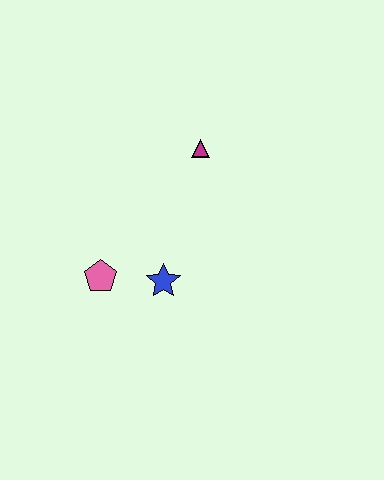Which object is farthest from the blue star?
The magenta triangle is farthest from the blue star.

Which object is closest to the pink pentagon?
The blue star is closest to the pink pentagon.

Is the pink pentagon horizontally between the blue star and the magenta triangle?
No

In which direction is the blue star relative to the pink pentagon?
The blue star is to the right of the pink pentagon.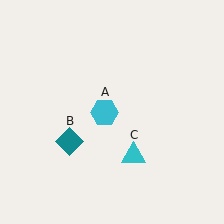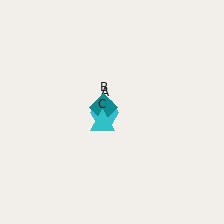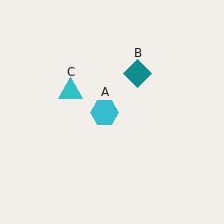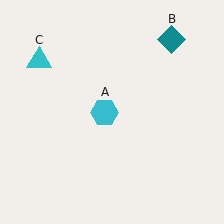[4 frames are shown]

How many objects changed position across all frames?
2 objects changed position: teal diamond (object B), cyan triangle (object C).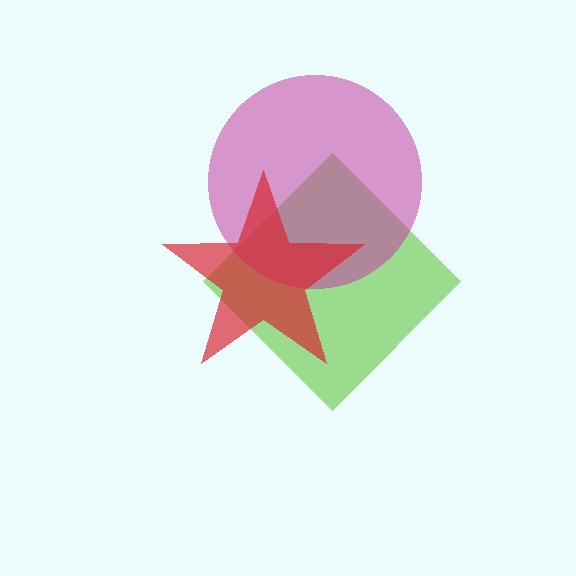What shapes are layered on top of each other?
The layered shapes are: a lime diamond, a magenta circle, a red star.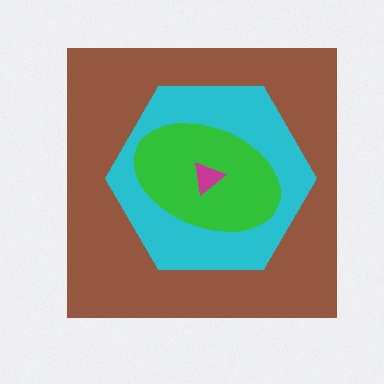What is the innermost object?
The magenta triangle.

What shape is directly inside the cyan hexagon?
The green ellipse.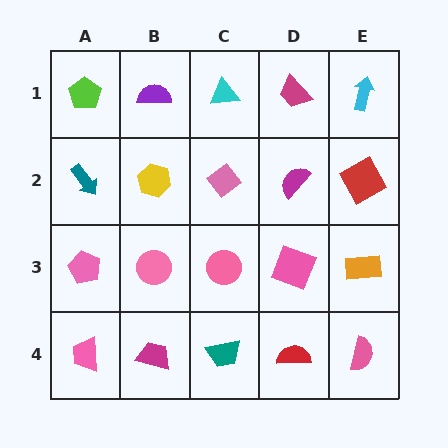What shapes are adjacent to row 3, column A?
A teal arrow (row 2, column A), a pink trapezoid (row 4, column A), a pink circle (row 3, column B).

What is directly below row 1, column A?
A teal arrow.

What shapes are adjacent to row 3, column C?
A pink diamond (row 2, column C), a teal trapezoid (row 4, column C), a pink circle (row 3, column B), a pink square (row 3, column D).